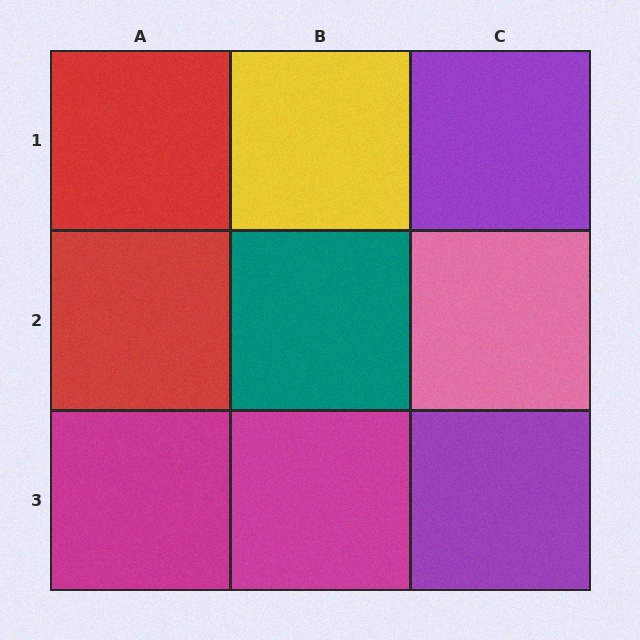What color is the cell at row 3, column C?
Purple.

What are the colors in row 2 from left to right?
Red, teal, pink.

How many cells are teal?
1 cell is teal.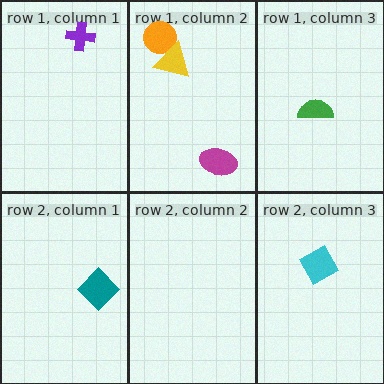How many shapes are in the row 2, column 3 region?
1.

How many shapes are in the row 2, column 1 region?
1.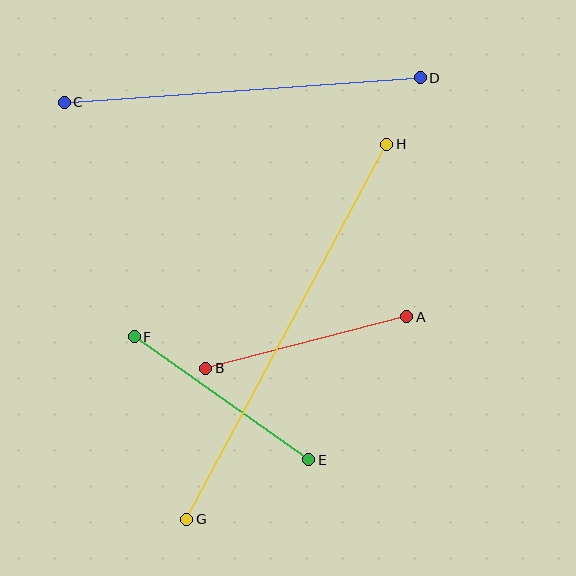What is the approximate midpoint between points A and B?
The midpoint is at approximately (306, 342) pixels.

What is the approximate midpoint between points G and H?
The midpoint is at approximately (287, 332) pixels.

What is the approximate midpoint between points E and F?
The midpoint is at approximately (221, 398) pixels.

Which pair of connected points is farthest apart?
Points G and H are farthest apart.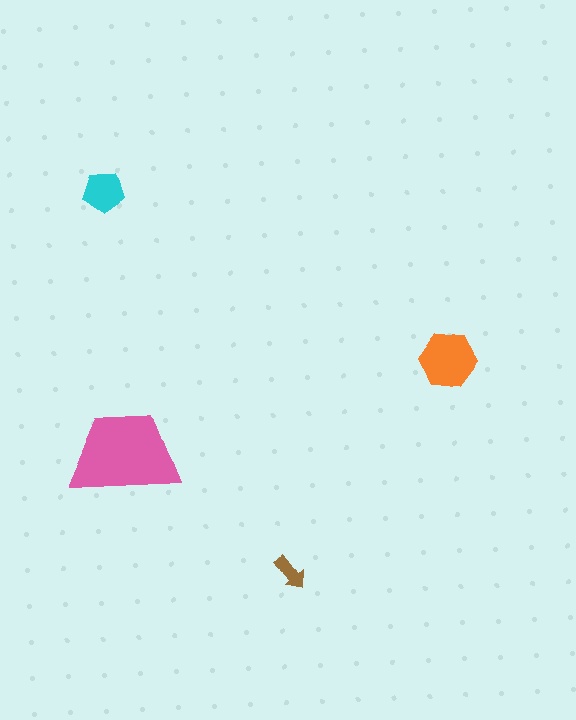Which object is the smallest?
The brown arrow.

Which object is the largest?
The pink trapezoid.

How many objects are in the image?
There are 4 objects in the image.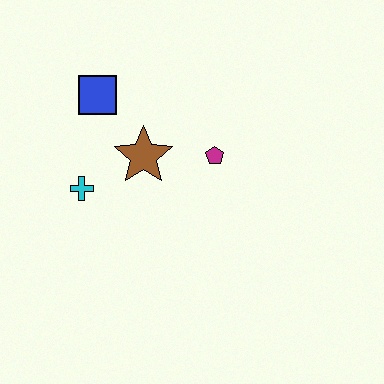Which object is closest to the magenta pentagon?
The brown star is closest to the magenta pentagon.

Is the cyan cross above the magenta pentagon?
No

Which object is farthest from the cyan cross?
The magenta pentagon is farthest from the cyan cross.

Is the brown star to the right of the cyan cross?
Yes